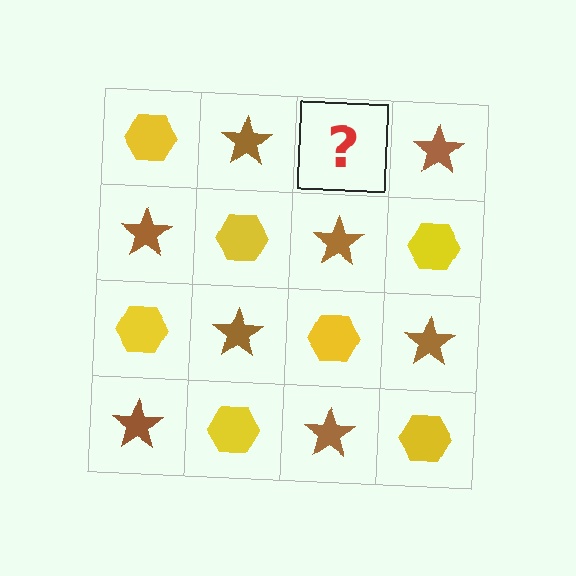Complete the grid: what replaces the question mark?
The question mark should be replaced with a yellow hexagon.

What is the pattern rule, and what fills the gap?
The rule is that it alternates yellow hexagon and brown star in a checkerboard pattern. The gap should be filled with a yellow hexagon.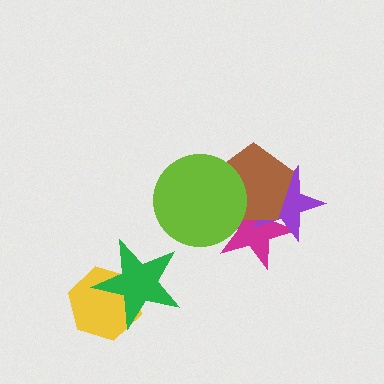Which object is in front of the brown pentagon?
The lime circle is in front of the brown pentagon.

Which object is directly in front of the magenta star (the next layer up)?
The purple star is directly in front of the magenta star.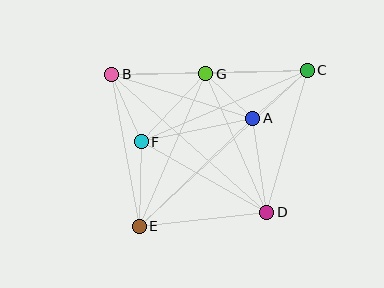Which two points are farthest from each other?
Points C and E are farthest from each other.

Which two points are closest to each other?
Points A and G are closest to each other.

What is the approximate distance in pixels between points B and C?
The distance between B and C is approximately 195 pixels.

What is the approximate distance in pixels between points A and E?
The distance between A and E is approximately 156 pixels.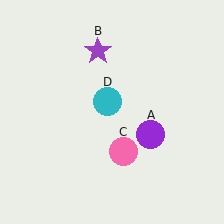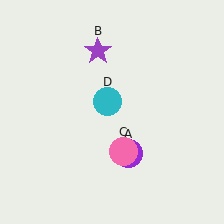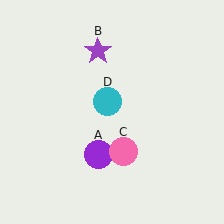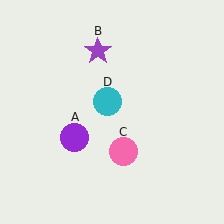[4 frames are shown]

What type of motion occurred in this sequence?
The purple circle (object A) rotated clockwise around the center of the scene.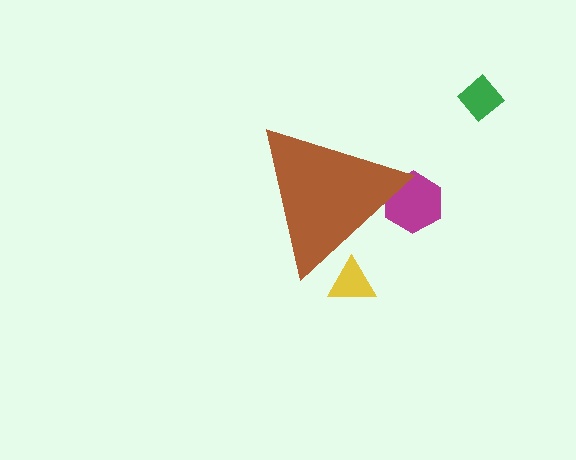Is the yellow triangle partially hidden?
Yes, the yellow triangle is partially hidden behind the brown triangle.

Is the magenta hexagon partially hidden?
Yes, the magenta hexagon is partially hidden behind the brown triangle.